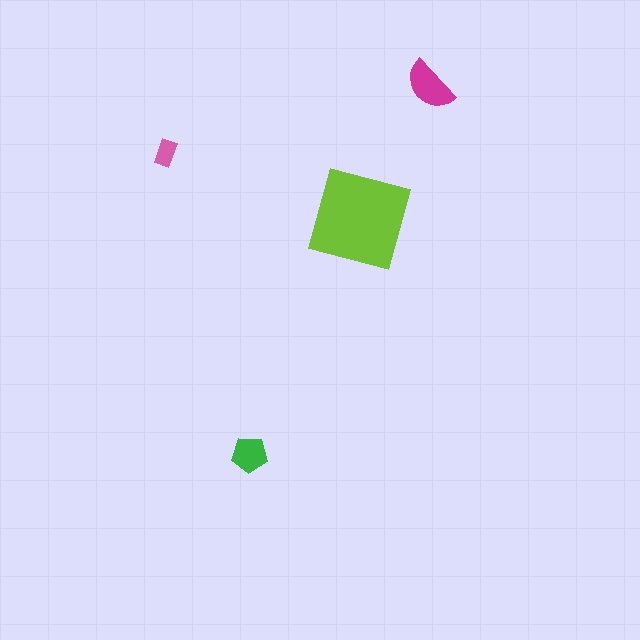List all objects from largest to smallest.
The lime square, the magenta semicircle, the green pentagon, the pink rectangle.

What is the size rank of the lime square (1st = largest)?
1st.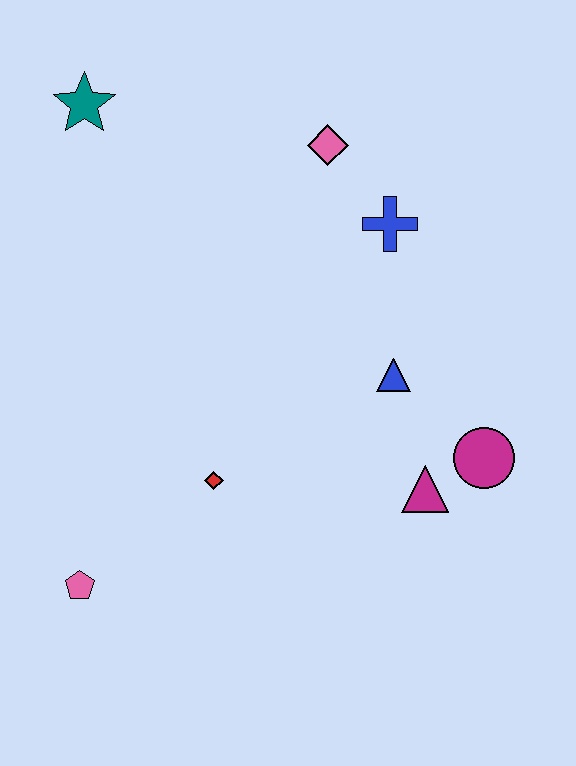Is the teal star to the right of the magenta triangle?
No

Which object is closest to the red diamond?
The pink pentagon is closest to the red diamond.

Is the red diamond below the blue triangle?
Yes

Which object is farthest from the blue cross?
The pink pentagon is farthest from the blue cross.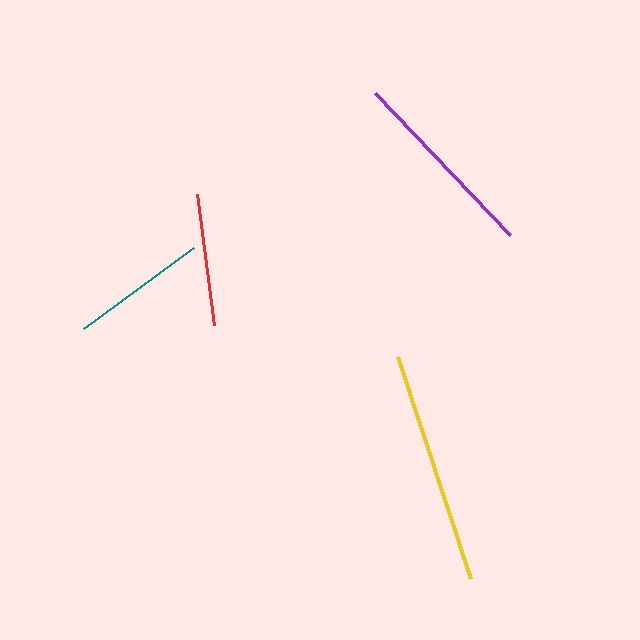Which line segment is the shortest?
The red line is the shortest at approximately 133 pixels.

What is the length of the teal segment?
The teal segment is approximately 136 pixels long.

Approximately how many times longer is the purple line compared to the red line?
The purple line is approximately 1.5 times the length of the red line.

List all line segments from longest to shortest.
From longest to shortest: yellow, purple, teal, red.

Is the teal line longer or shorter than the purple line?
The purple line is longer than the teal line.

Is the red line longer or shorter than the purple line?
The purple line is longer than the red line.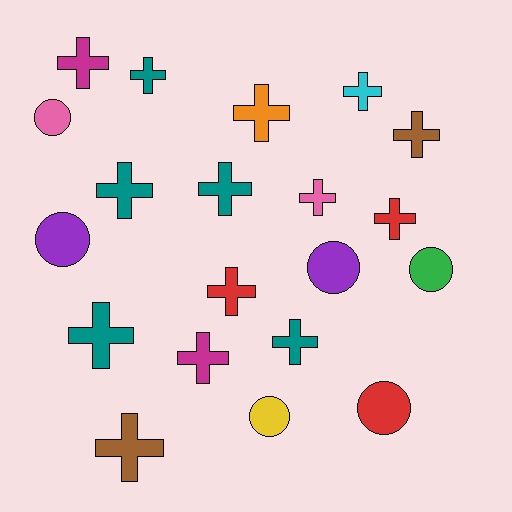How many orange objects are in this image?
There is 1 orange object.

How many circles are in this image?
There are 6 circles.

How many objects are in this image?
There are 20 objects.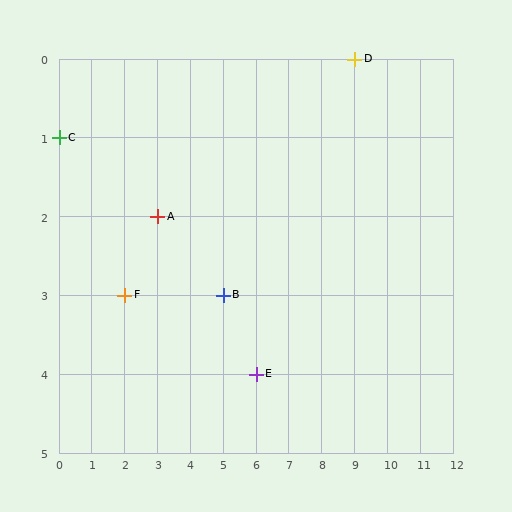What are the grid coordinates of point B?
Point B is at grid coordinates (5, 3).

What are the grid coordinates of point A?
Point A is at grid coordinates (3, 2).